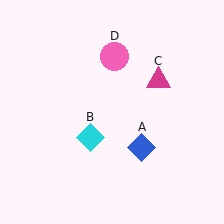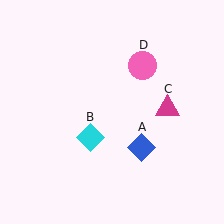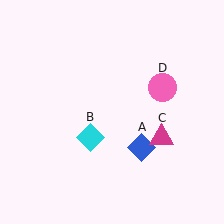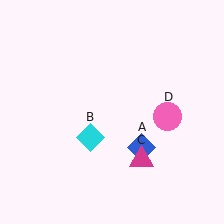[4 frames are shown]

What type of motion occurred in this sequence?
The magenta triangle (object C), pink circle (object D) rotated clockwise around the center of the scene.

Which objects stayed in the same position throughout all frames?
Blue diamond (object A) and cyan diamond (object B) remained stationary.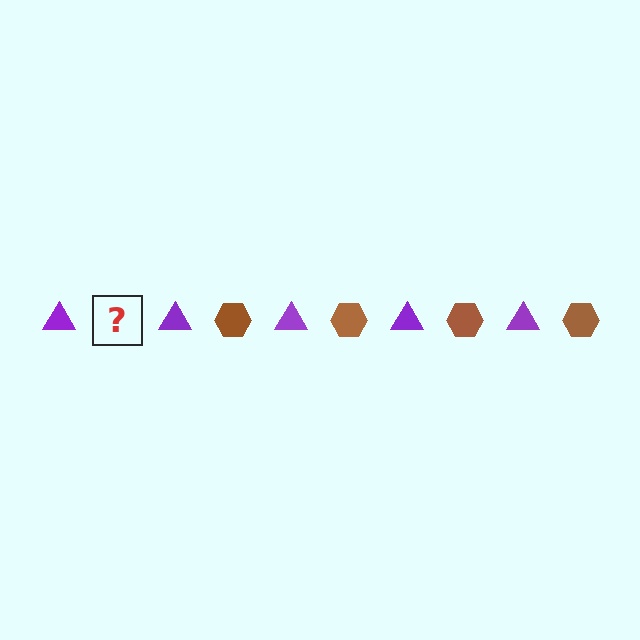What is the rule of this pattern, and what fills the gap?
The rule is that the pattern alternates between purple triangle and brown hexagon. The gap should be filled with a brown hexagon.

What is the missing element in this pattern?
The missing element is a brown hexagon.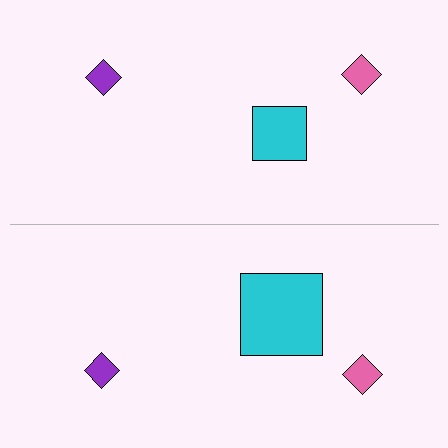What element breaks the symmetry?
The cyan square on the bottom side has a different size than its mirror counterpart.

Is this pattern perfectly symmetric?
No, the pattern is not perfectly symmetric. The cyan square on the bottom side has a different size than its mirror counterpart.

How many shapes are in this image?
There are 6 shapes in this image.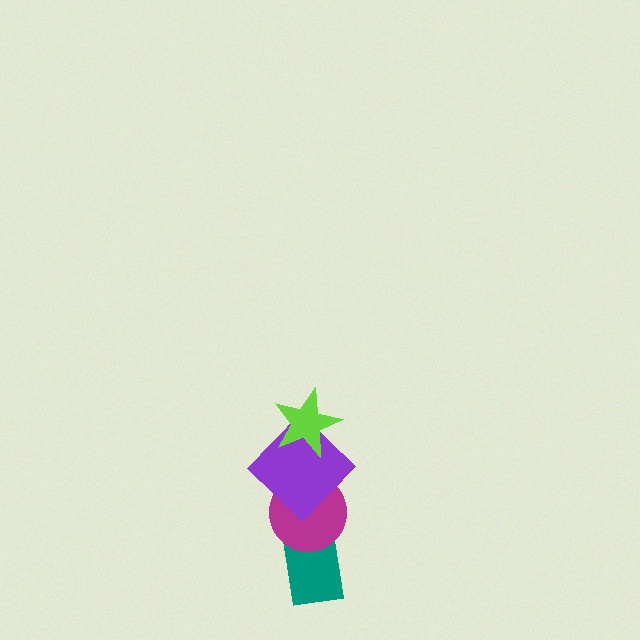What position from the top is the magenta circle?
The magenta circle is 3rd from the top.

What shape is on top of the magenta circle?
The purple diamond is on top of the magenta circle.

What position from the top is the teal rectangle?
The teal rectangle is 4th from the top.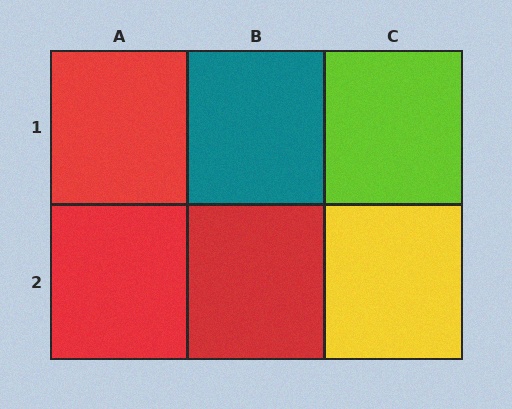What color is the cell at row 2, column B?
Red.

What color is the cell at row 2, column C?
Yellow.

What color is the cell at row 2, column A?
Red.